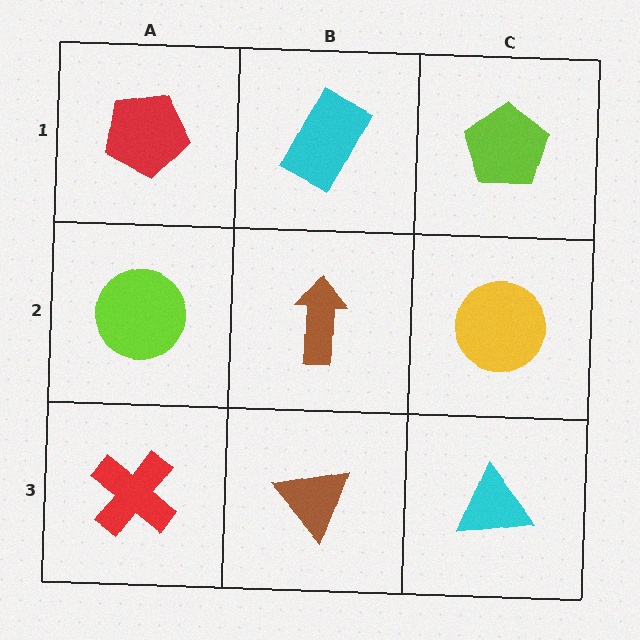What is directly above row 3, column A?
A lime circle.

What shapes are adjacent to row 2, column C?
A lime pentagon (row 1, column C), a cyan triangle (row 3, column C), a brown arrow (row 2, column B).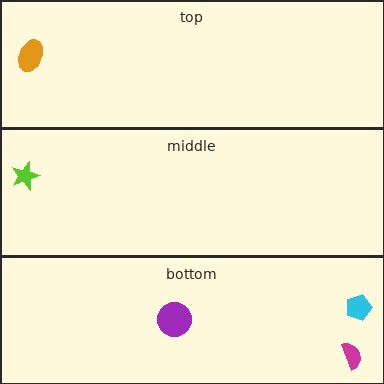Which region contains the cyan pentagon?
The bottom region.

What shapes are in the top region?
The orange ellipse.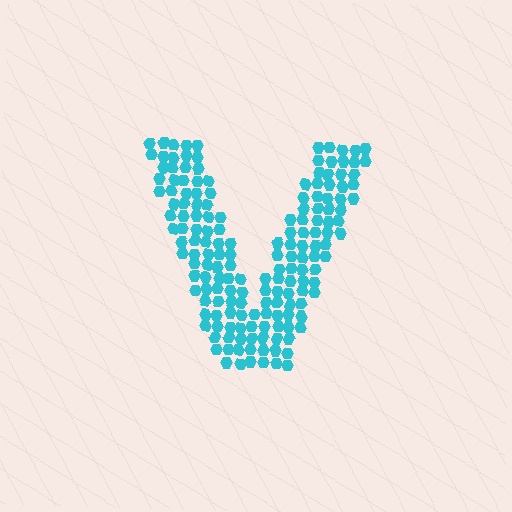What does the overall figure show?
The overall figure shows the letter V.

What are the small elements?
The small elements are hexagons.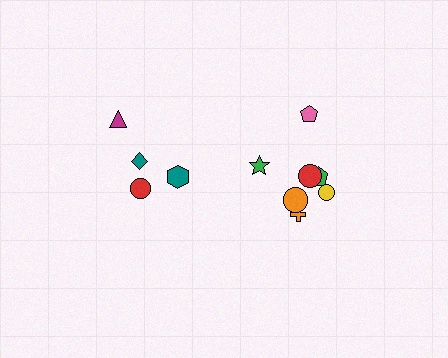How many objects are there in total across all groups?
There are 11 objects.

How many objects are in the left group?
There are 4 objects.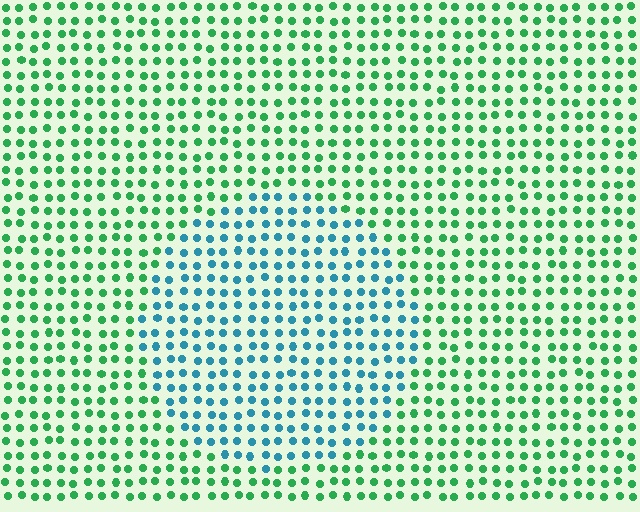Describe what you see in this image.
The image is filled with small green elements in a uniform arrangement. A circle-shaped region is visible where the elements are tinted to a slightly different hue, forming a subtle color boundary.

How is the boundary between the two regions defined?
The boundary is defined purely by a slight shift in hue (about 54 degrees). Spacing, size, and orientation are identical on both sides.